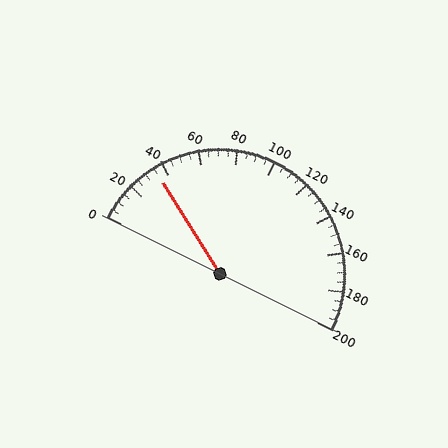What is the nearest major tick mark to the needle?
The nearest major tick mark is 40.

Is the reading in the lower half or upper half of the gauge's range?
The reading is in the lower half of the range (0 to 200).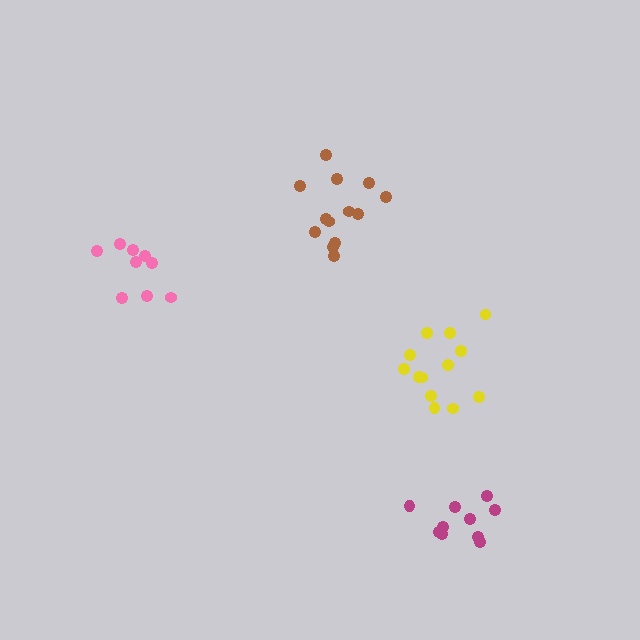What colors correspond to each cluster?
The clusters are colored: yellow, pink, magenta, brown.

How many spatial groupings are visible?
There are 4 spatial groupings.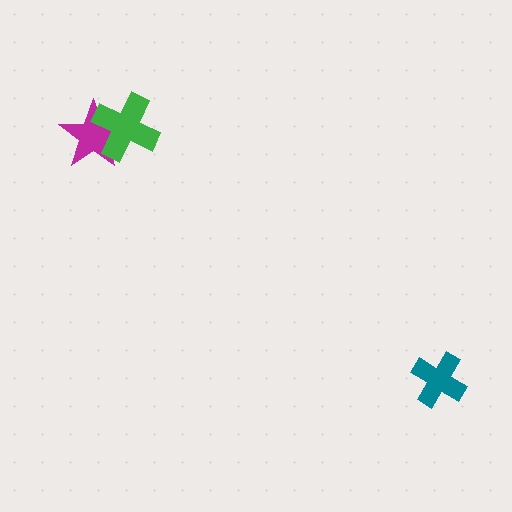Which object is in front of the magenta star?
The green cross is in front of the magenta star.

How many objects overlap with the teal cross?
0 objects overlap with the teal cross.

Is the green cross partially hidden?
No, no other shape covers it.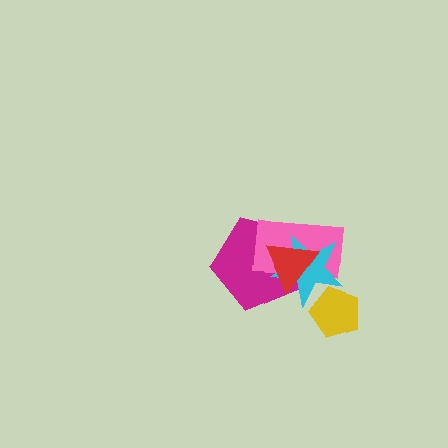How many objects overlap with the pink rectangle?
3 objects overlap with the pink rectangle.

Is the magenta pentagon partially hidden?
Yes, it is partially covered by another shape.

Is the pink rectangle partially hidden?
Yes, it is partially covered by another shape.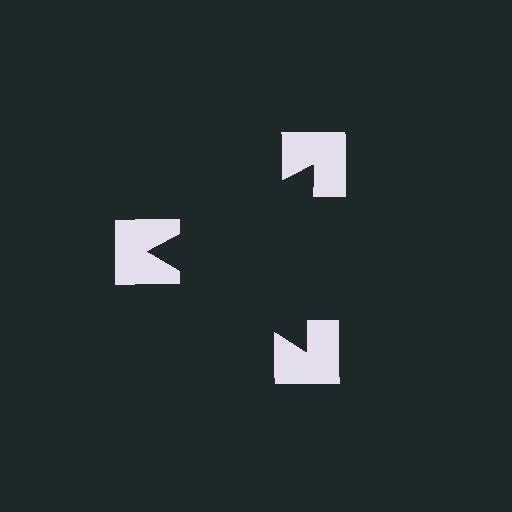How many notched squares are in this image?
There are 3 — one at each vertex of the illusory triangle.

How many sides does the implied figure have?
3 sides.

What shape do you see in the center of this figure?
An illusory triangle — its edges are inferred from the aligned wedge cuts in the notched squares, not physically drawn.